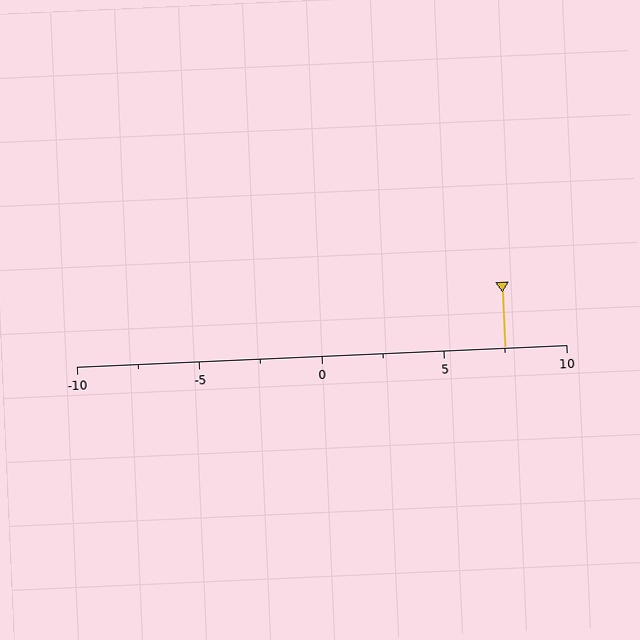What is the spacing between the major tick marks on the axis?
The major ticks are spaced 5 apart.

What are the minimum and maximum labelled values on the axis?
The axis runs from -10 to 10.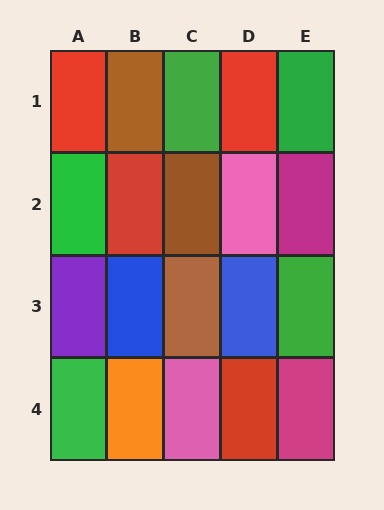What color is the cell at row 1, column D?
Red.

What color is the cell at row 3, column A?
Purple.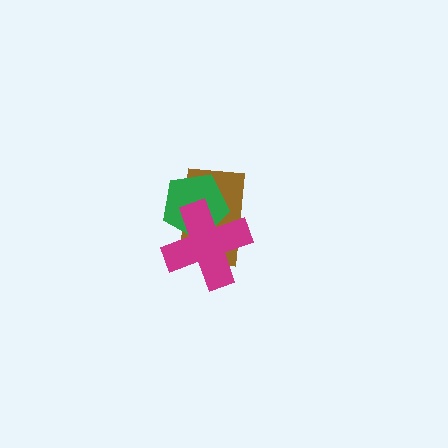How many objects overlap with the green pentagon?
2 objects overlap with the green pentagon.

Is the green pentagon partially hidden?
Yes, it is partially covered by another shape.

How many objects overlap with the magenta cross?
2 objects overlap with the magenta cross.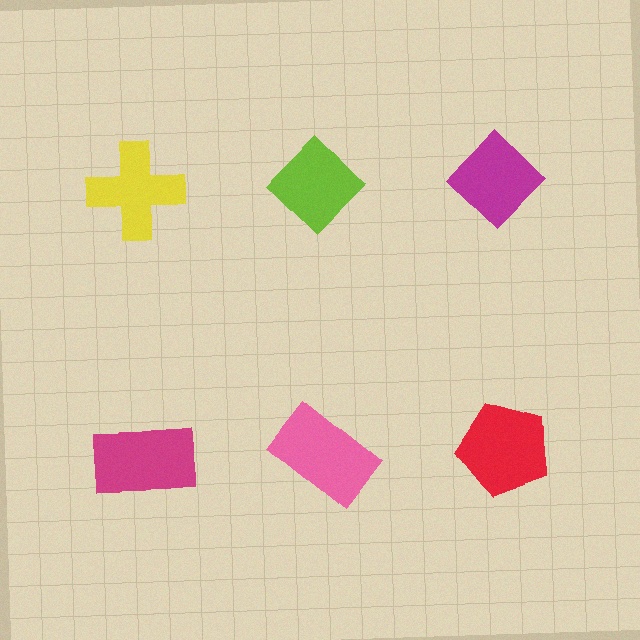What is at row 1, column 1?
A yellow cross.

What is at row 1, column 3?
A magenta diamond.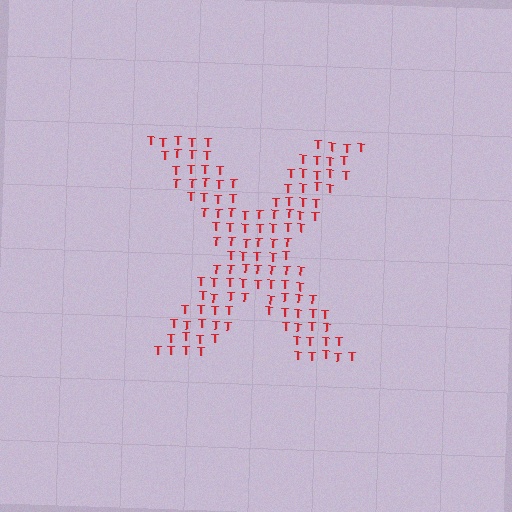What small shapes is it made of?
It is made of small letter T's.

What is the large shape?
The large shape is the letter X.